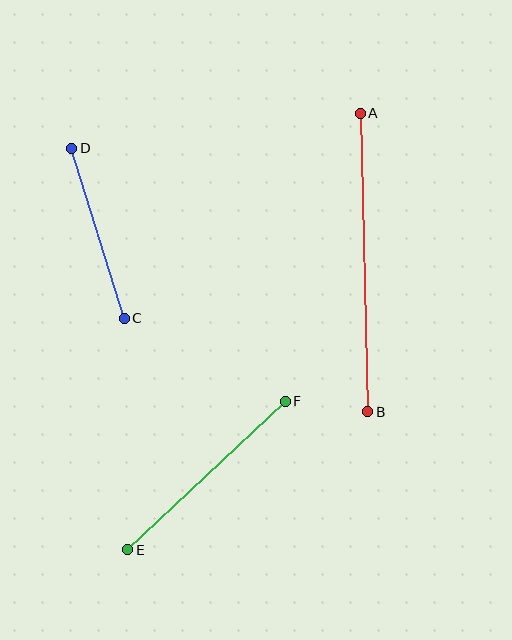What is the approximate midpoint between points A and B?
The midpoint is at approximately (364, 262) pixels.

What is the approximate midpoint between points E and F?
The midpoint is at approximately (207, 476) pixels.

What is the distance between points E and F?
The distance is approximately 216 pixels.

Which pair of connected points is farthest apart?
Points A and B are farthest apart.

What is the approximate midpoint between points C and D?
The midpoint is at approximately (98, 233) pixels.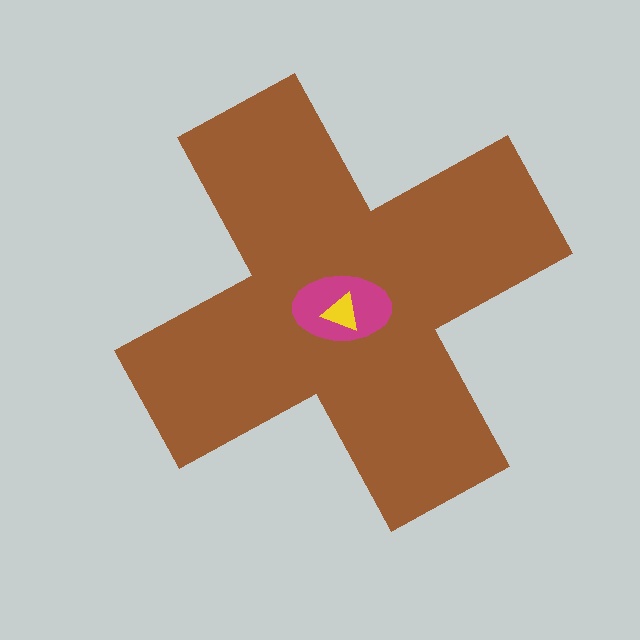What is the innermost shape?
The yellow triangle.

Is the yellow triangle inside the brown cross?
Yes.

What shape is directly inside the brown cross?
The magenta ellipse.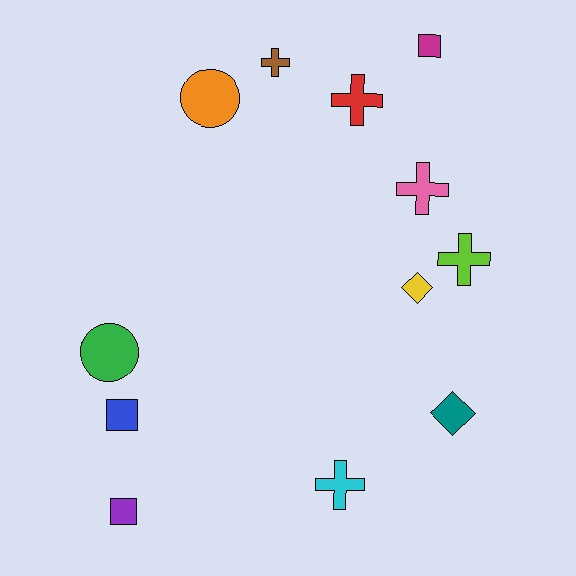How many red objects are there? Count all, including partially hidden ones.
There is 1 red object.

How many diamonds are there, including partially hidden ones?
There are 2 diamonds.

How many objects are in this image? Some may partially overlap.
There are 12 objects.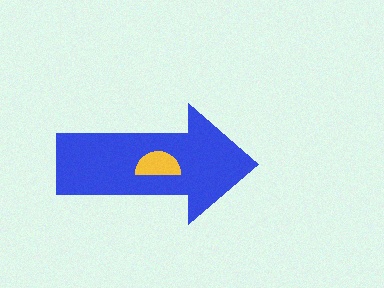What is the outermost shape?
The blue arrow.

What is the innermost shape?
The yellow semicircle.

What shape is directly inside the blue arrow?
The yellow semicircle.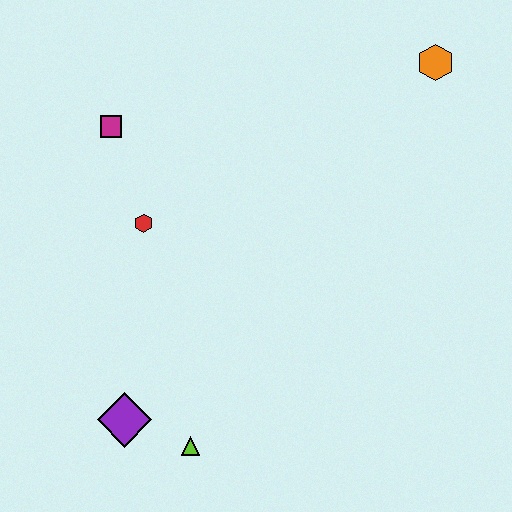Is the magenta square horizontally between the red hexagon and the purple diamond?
No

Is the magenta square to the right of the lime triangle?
No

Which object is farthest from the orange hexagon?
The purple diamond is farthest from the orange hexagon.